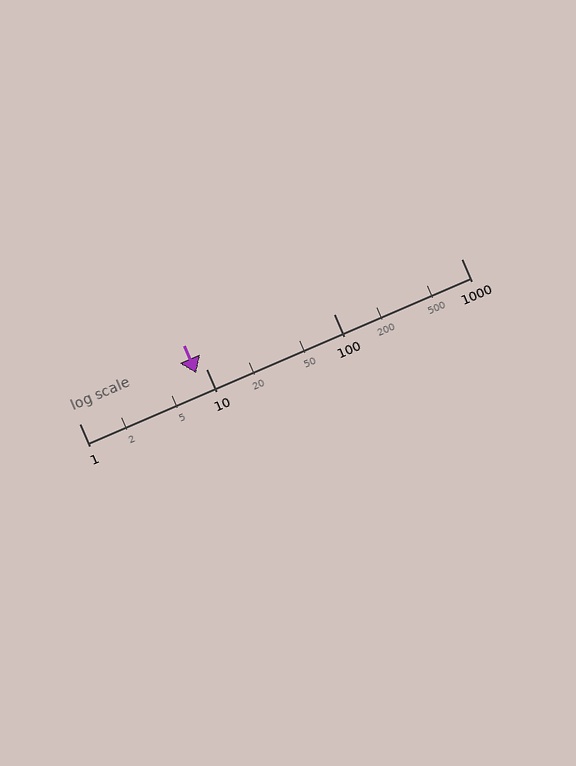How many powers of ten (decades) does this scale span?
The scale spans 3 decades, from 1 to 1000.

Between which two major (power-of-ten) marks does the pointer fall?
The pointer is between 1 and 10.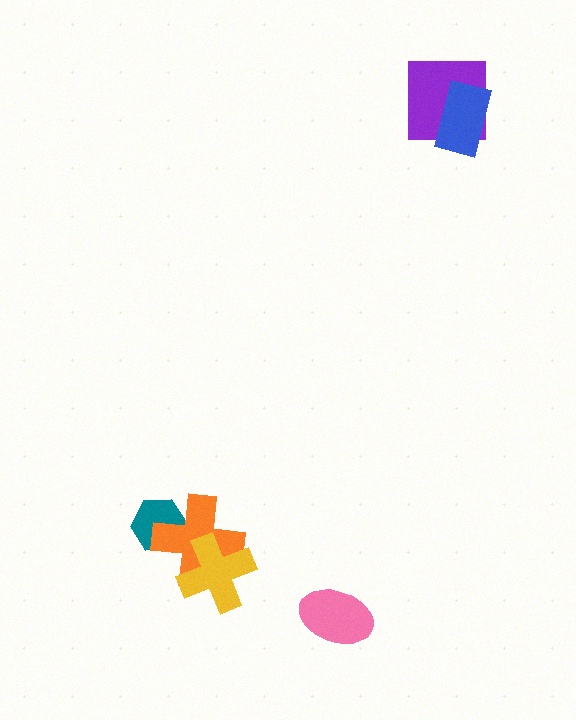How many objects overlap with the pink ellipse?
0 objects overlap with the pink ellipse.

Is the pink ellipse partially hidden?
No, no other shape covers it.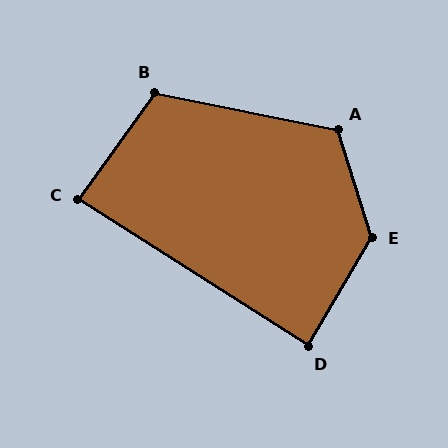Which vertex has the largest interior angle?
E, at approximately 132 degrees.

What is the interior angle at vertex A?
Approximately 118 degrees (obtuse).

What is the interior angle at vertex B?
Approximately 115 degrees (obtuse).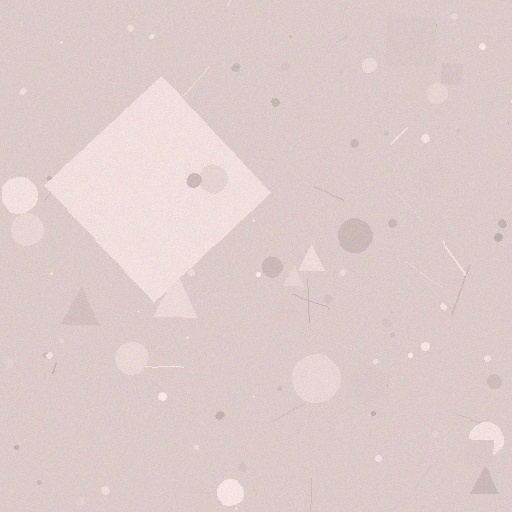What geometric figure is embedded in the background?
A diamond is embedded in the background.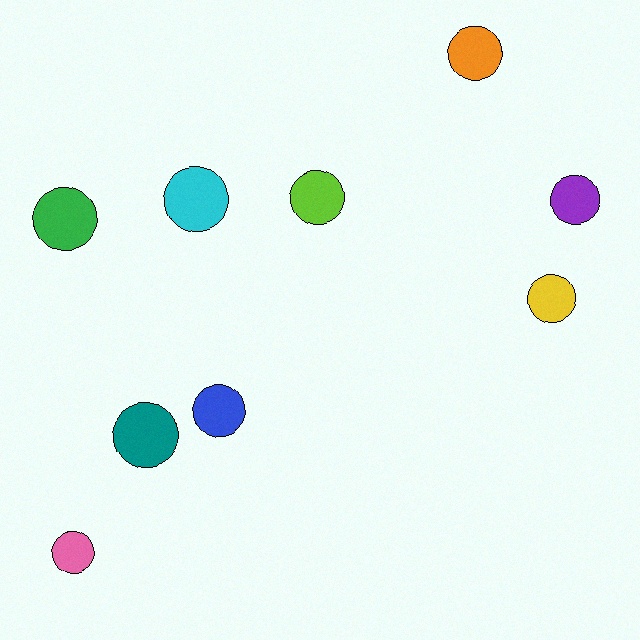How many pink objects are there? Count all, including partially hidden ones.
There is 1 pink object.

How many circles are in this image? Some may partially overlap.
There are 9 circles.